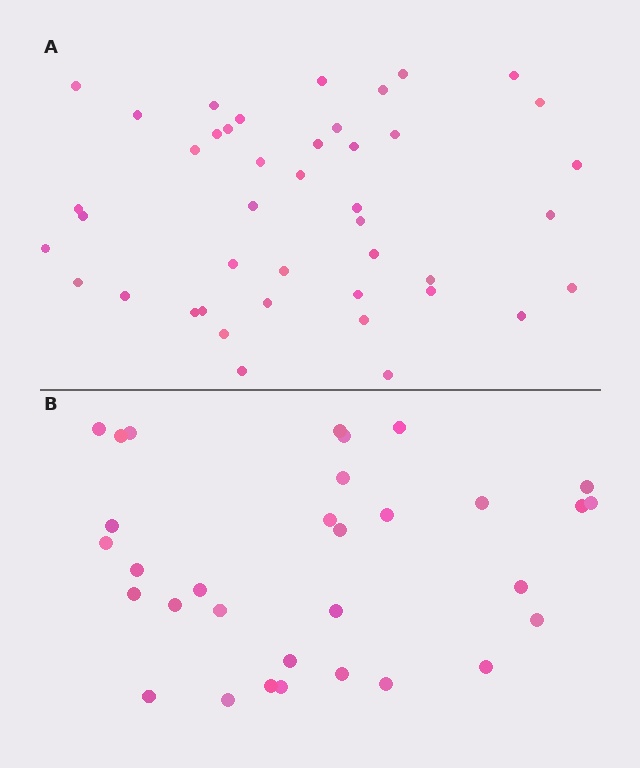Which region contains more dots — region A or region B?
Region A (the top region) has more dots.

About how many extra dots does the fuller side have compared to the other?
Region A has roughly 12 or so more dots than region B.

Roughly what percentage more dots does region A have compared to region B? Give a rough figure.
About 35% more.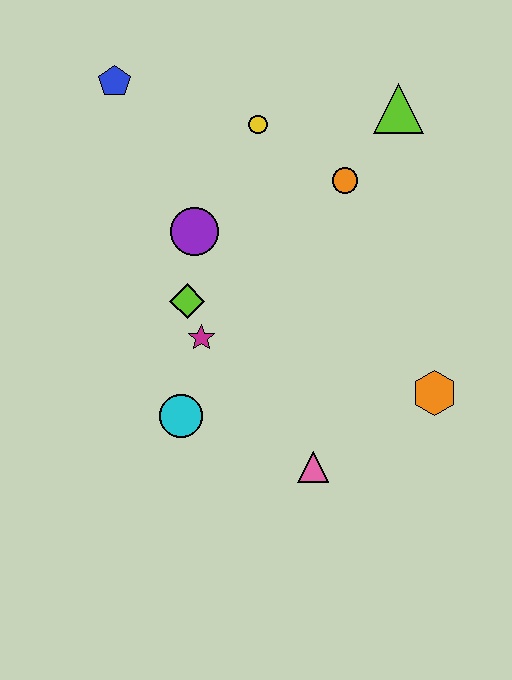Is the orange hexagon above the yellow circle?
No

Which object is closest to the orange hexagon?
The pink triangle is closest to the orange hexagon.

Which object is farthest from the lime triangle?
The cyan circle is farthest from the lime triangle.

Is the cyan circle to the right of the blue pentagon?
Yes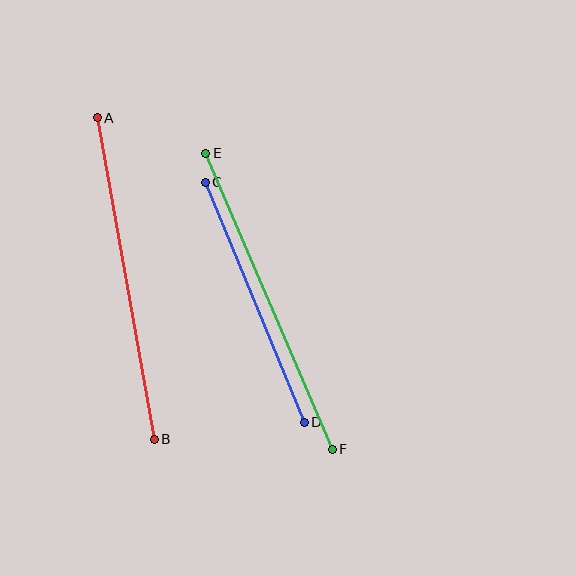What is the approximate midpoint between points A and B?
The midpoint is at approximately (126, 278) pixels.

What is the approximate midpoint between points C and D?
The midpoint is at approximately (255, 302) pixels.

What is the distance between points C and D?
The distance is approximately 260 pixels.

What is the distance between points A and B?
The distance is approximately 327 pixels.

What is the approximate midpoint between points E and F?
The midpoint is at approximately (269, 301) pixels.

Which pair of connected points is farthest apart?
Points A and B are farthest apart.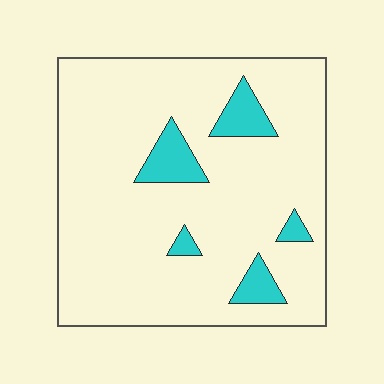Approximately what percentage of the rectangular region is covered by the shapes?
Approximately 10%.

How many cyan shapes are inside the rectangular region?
5.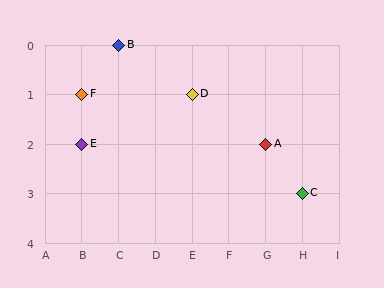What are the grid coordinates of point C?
Point C is at grid coordinates (H, 3).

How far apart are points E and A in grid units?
Points E and A are 5 columns apart.